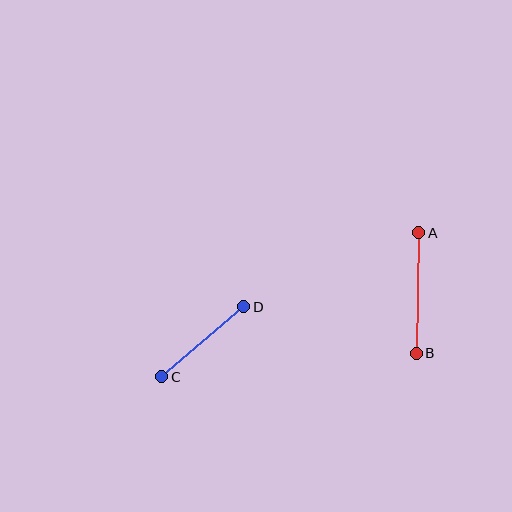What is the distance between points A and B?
The distance is approximately 120 pixels.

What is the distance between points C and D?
The distance is approximately 108 pixels.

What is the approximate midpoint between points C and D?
The midpoint is at approximately (203, 342) pixels.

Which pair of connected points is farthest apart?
Points A and B are farthest apart.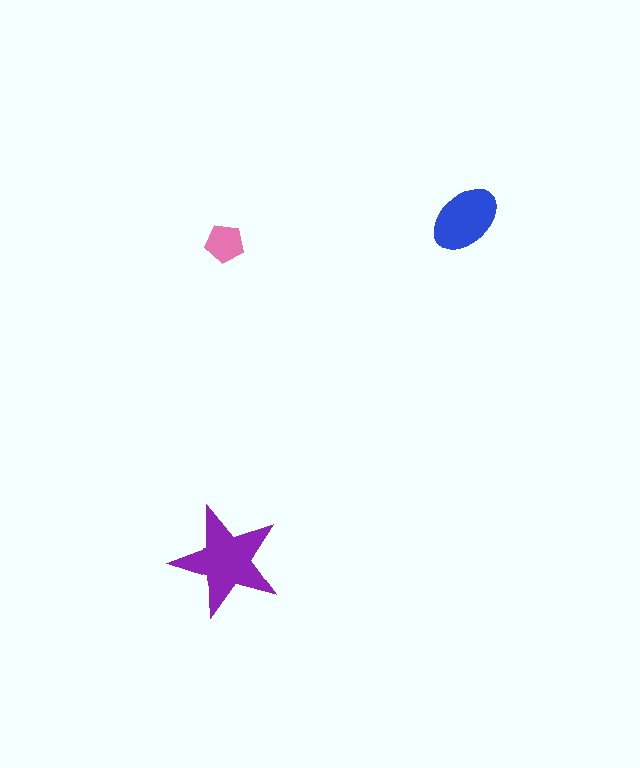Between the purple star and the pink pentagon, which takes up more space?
The purple star.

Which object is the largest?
The purple star.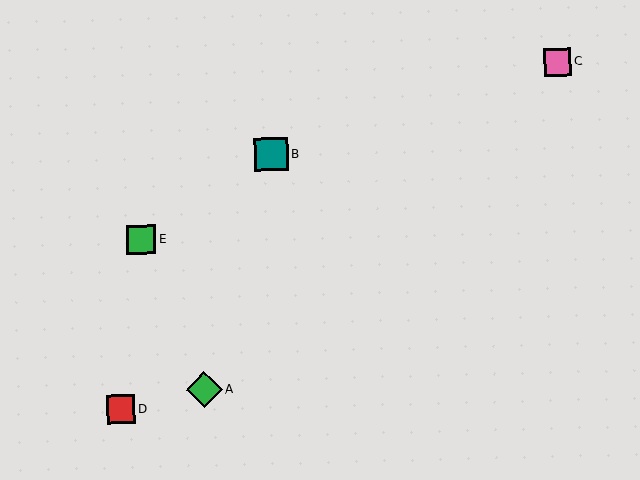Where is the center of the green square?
The center of the green square is at (141, 240).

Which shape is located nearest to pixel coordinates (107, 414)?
The red square (labeled D) at (121, 410) is nearest to that location.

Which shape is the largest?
The green diamond (labeled A) is the largest.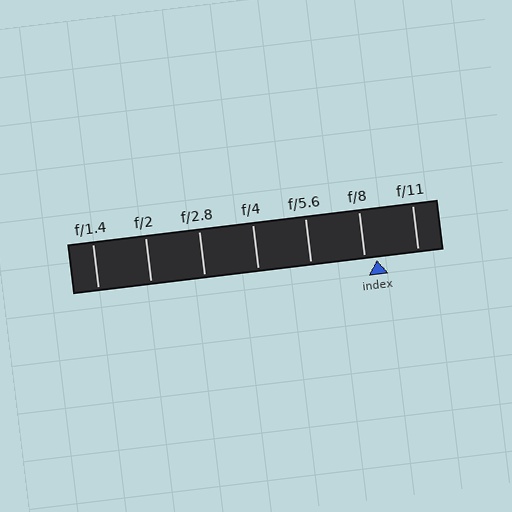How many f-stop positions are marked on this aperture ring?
There are 7 f-stop positions marked.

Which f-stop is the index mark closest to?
The index mark is closest to f/8.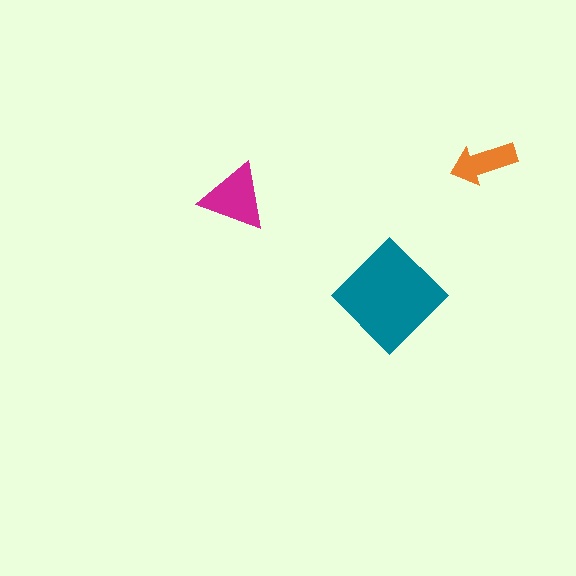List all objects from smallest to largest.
The orange arrow, the magenta triangle, the teal diamond.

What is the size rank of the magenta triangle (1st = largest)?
2nd.